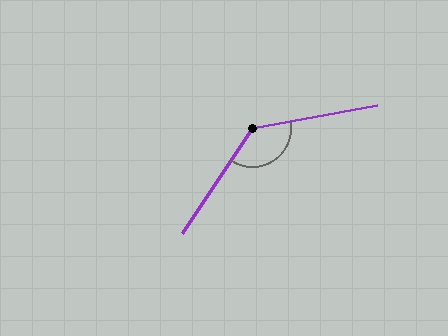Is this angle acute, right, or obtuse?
It is obtuse.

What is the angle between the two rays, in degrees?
Approximately 134 degrees.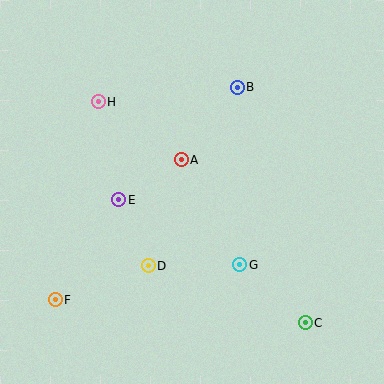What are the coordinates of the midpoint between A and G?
The midpoint between A and G is at (211, 212).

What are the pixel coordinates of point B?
Point B is at (237, 87).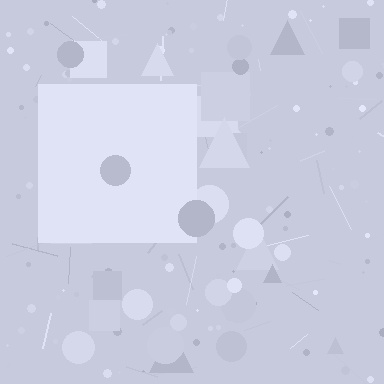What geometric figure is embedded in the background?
A square is embedded in the background.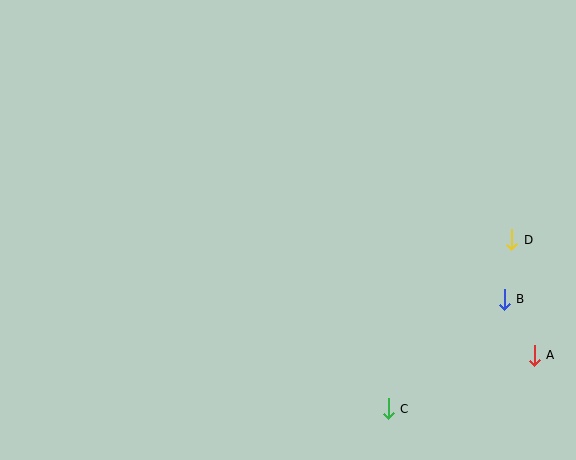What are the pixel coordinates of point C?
Point C is at (388, 409).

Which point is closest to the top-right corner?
Point D is closest to the top-right corner.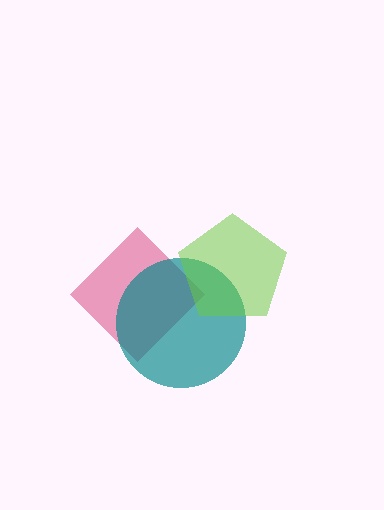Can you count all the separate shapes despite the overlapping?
Yes, there are 3 separate shapes.